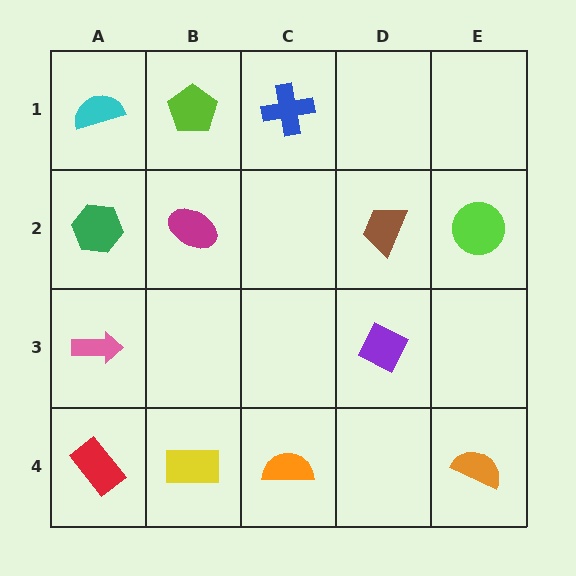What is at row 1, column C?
A blue cross.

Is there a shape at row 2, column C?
No, that cell is empty.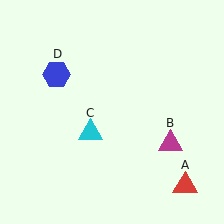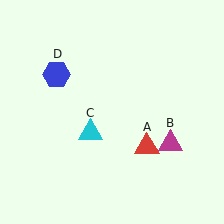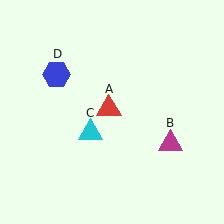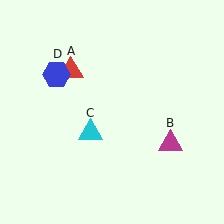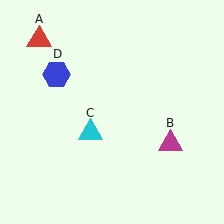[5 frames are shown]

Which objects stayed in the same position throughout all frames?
Magenta triangle (object B) and cyan triangle (object C) and blue hexagon (object D) remained stationary.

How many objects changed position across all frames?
1 object changed position: red triangle (object A).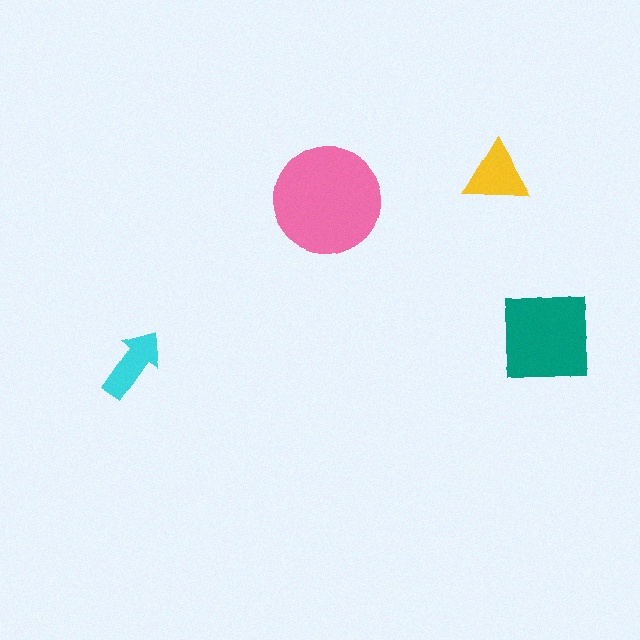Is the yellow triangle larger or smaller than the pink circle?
Smaller.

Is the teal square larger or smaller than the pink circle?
Smaller.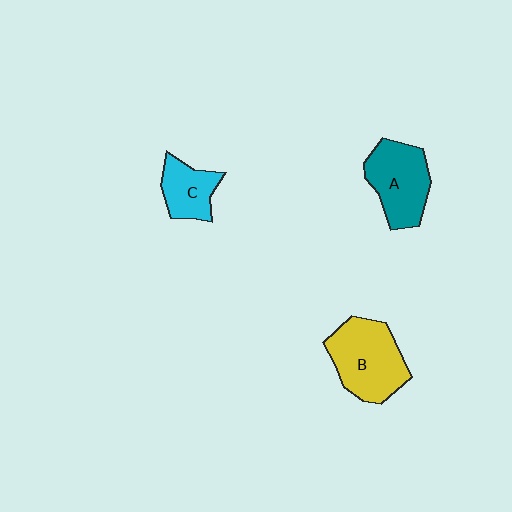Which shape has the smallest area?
Shape C (cyan).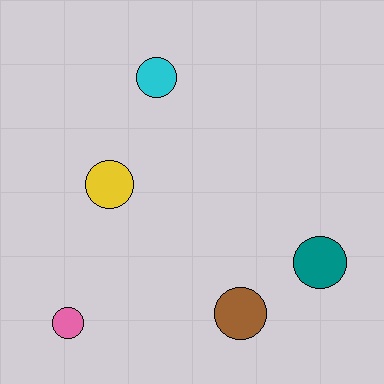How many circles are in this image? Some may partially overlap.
There are 5 circles.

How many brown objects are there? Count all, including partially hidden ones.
There is 1 brown object.